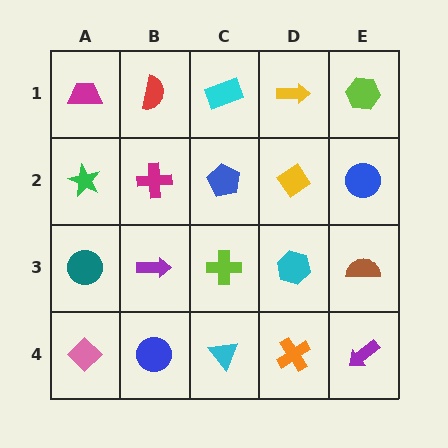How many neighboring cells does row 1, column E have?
2.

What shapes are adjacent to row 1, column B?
A magenta cross (row 2, column B), a magenta trapezoid (row 1, column A), a cyan rectangle (row 1, column C).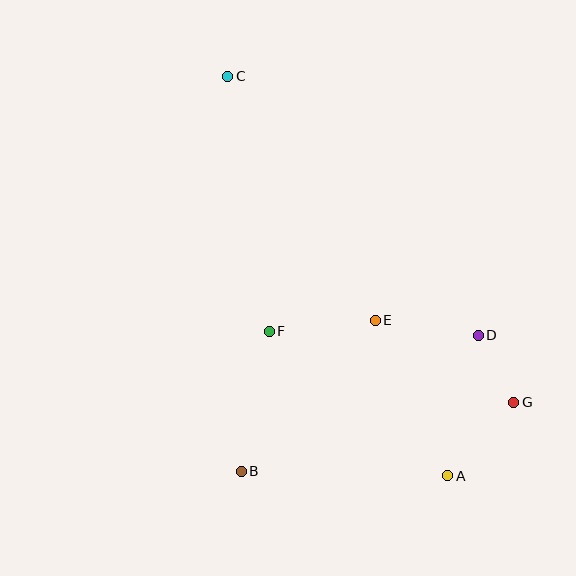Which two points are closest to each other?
Points D and G are closest to each other.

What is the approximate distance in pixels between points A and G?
The distance between A and G is approximately 99 pixels.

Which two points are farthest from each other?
Points A and C are farthest from each other.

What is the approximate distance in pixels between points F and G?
The distance between F and G is approximately 255 pixels.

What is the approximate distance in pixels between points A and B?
The distance between A and B is approximately 207 pixels.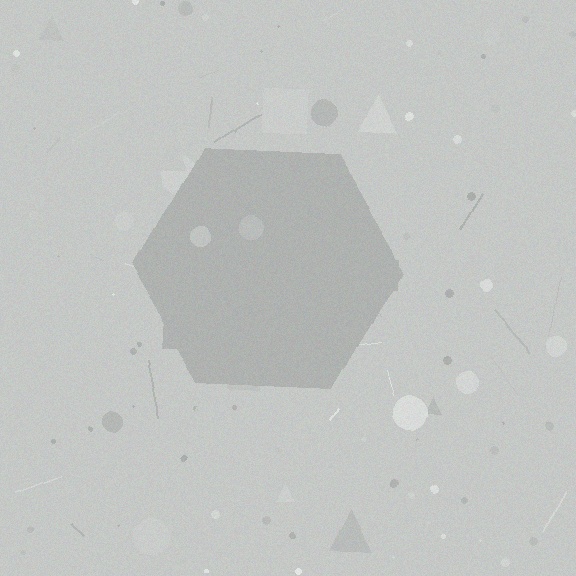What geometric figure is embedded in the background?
A hexagon is embedded in the background.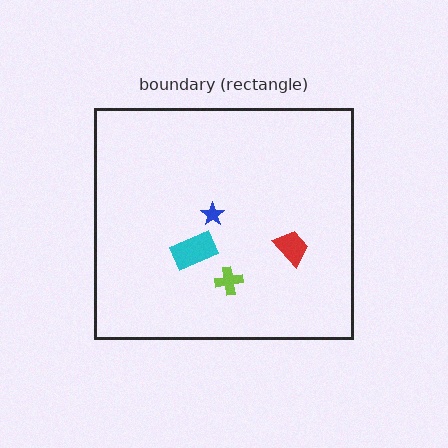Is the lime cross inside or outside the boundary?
Inside.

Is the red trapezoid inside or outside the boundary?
Inside.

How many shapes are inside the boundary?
4 inside, 0 outside.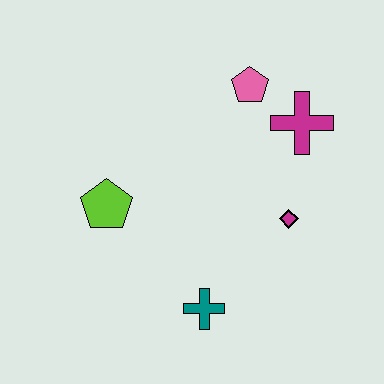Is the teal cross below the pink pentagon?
Yes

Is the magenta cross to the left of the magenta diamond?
No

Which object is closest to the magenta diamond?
The magenta cross is closest to the magenta diamond.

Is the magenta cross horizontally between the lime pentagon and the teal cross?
No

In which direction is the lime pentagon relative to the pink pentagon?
The lime pentagon is to the left of the pink pentagon.